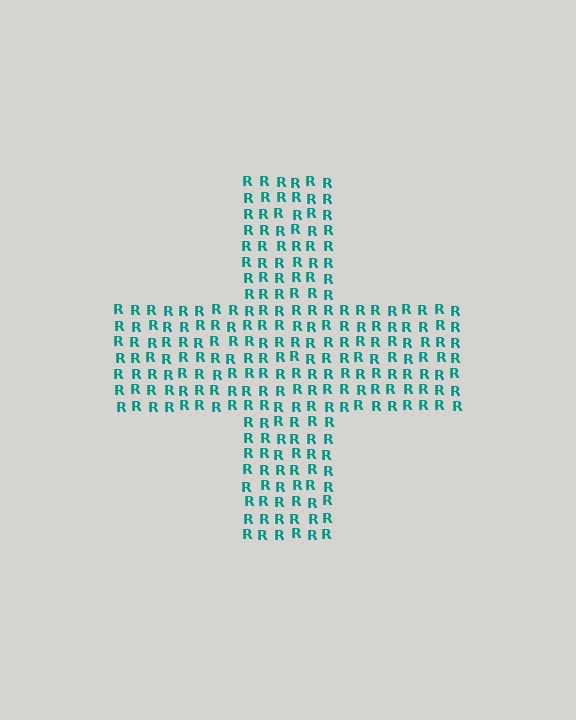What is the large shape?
The large shape is a cross.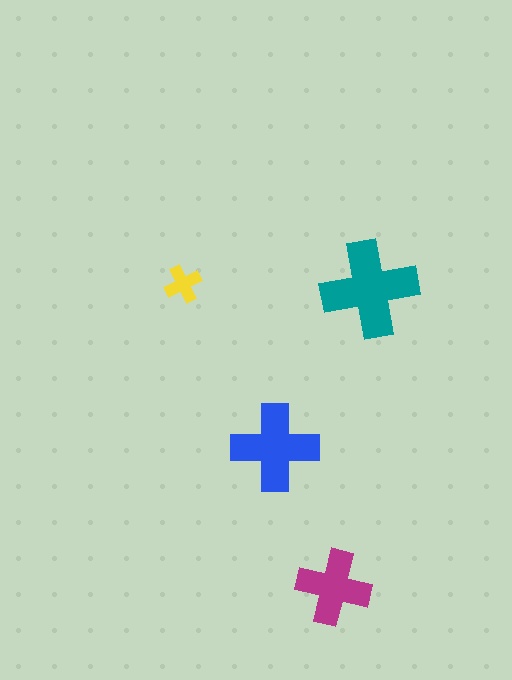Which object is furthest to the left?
The yellow cross is leftmost.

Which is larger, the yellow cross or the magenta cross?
The magenta one.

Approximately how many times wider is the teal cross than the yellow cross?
About 2.5 times wider.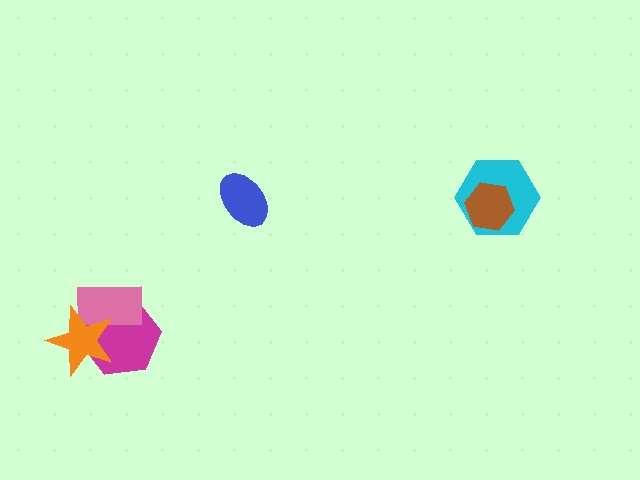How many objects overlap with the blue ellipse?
0 objects overlap with the blue ellipse.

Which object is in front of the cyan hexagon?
The brown hexagon is in front of the cyan hexagon.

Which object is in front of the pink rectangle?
The orange star is in front of the pink rectangle.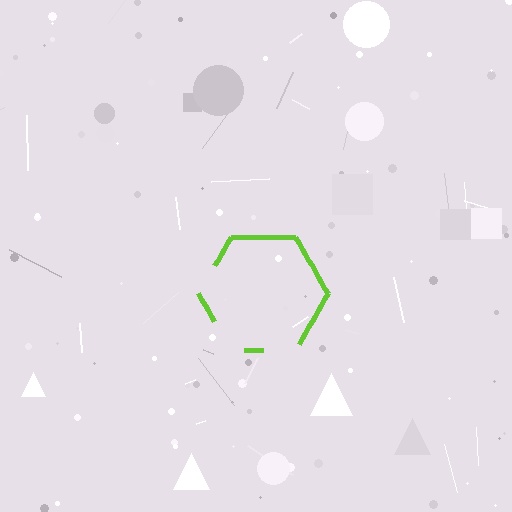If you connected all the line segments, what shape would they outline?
They would outline a hexagon.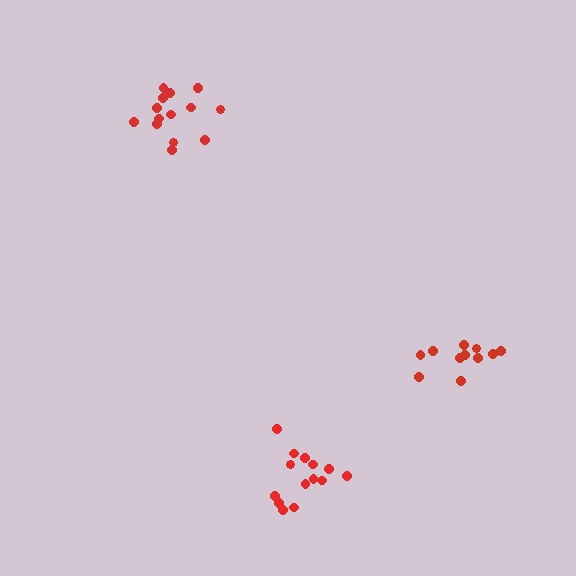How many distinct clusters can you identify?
There are 3 distinct clusters.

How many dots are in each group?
Group 1: 14 dots, Group 2: 11 dots, Group 3: 14 dots (39 total).